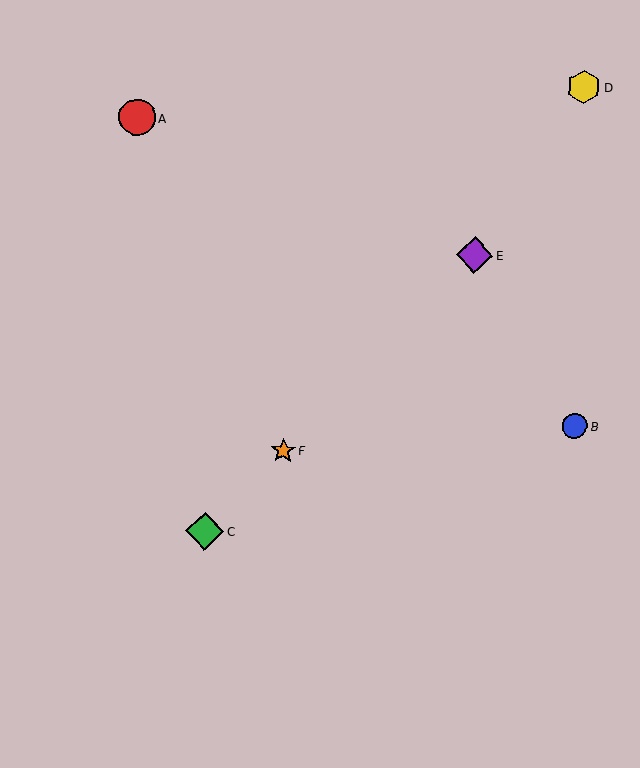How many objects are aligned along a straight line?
3 objects (C, E, F) are aligned along a straight line.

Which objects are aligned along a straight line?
Objects C, E, F are aligned along a straight line.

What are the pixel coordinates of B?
Object B is at (575, 426).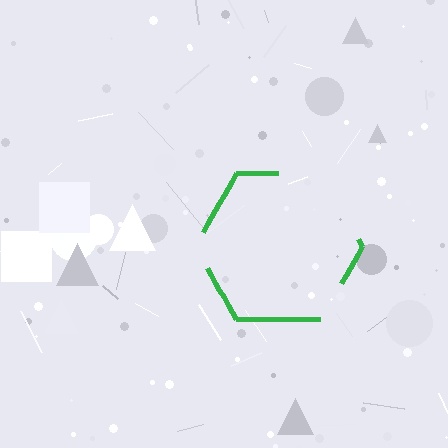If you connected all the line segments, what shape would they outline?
They would outline a hexagon.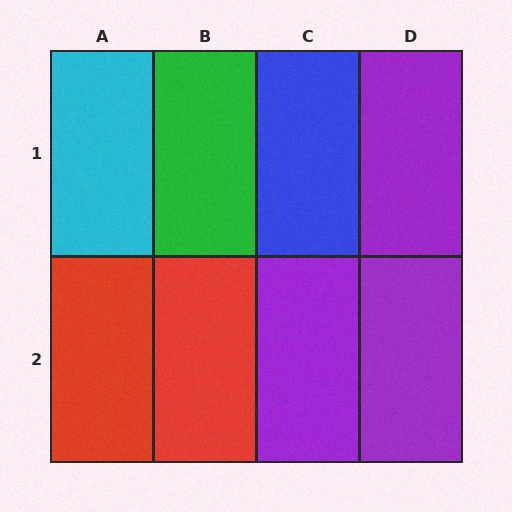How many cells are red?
2 cells are red.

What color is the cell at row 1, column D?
Purple.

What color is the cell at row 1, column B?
Green.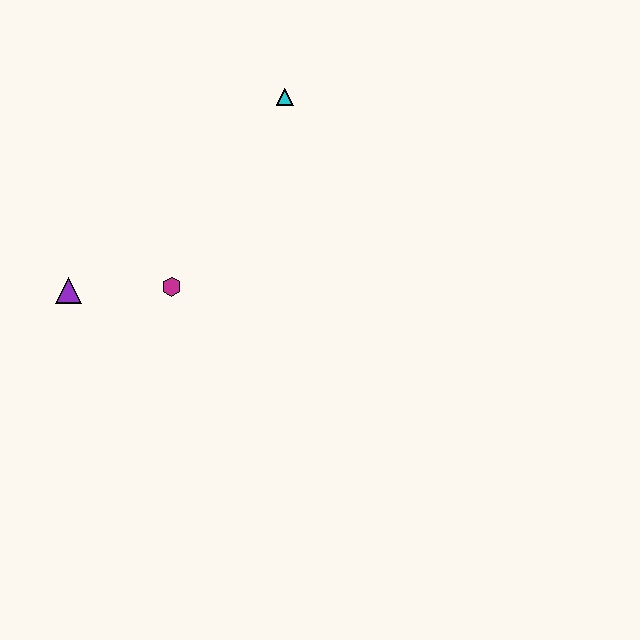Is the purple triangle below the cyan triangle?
Yes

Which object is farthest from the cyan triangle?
The purple triangle is farthest from the cyan triangle.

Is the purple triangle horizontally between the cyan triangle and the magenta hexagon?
No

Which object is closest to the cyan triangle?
The magenta hexagon is closest to the cyan triangle.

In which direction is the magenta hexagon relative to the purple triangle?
The magenta hexagon is to the right of the purple triangle.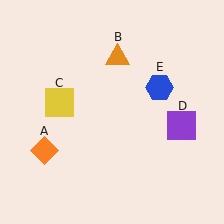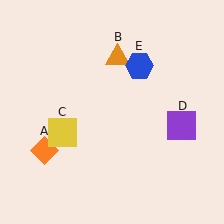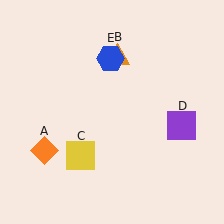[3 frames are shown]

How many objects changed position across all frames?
2 objects changed position: yellow square (object C), blue hexagon (object E).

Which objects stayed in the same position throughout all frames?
Orange diamond (object A) and orange triangle (object B) and purple square (object D) remained stationary.